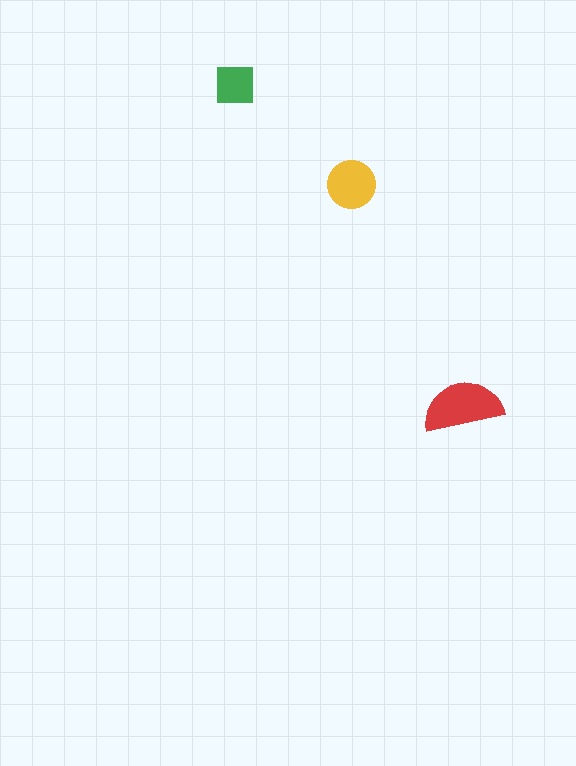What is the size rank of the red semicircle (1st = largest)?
1st.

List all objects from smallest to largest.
The green square, the yellow circle, the red semicircle.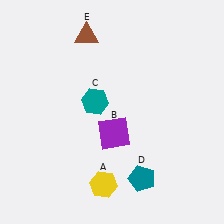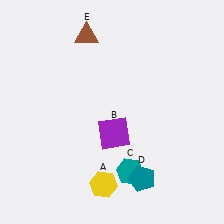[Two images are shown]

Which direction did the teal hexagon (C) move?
The teal hexagon (C) moved down.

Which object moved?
The teal hexagon (C) moved down.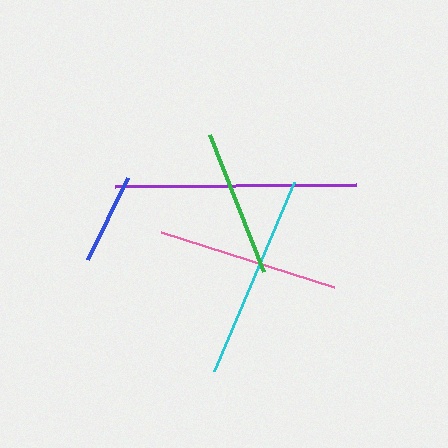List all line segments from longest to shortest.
From longest to shortest: purple, cyan, pink, green, blue.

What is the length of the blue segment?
The blue segment is approximately 92 pixels long.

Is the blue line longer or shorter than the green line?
The green line is longer than the blue line.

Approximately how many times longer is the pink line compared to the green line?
The pink line is approximately 1.2 times the length of the green line.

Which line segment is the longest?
The purple line is the longest at approximately 241 pixels.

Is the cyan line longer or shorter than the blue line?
The cyan line is longer than the blue line.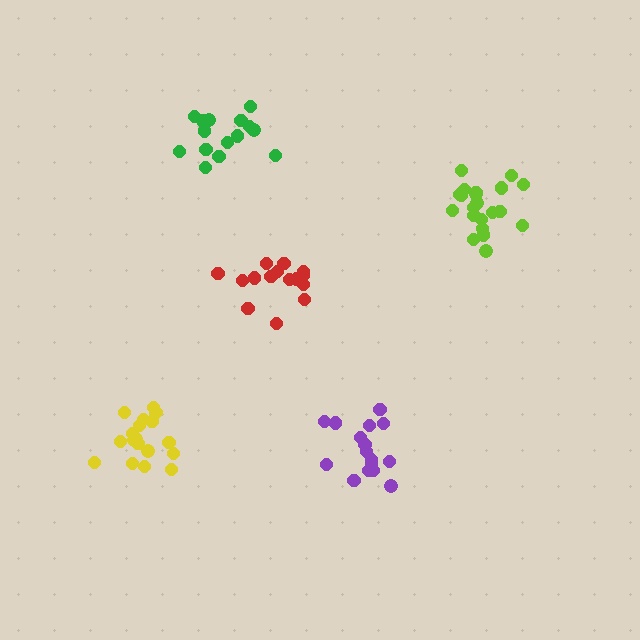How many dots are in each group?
Group 1: 15 dots, Group 2: 17 dots, Group 3: 19 dots, Group 4: 21 dots, Group 5: 16 dots (88 total).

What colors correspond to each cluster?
The clusters are colored: red, green, yellow, lime, purple.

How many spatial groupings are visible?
There are 5 spatial groupings.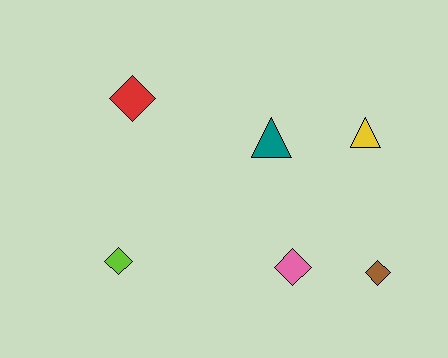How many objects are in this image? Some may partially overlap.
There are 6 objects.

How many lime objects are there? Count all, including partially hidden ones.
There is 1 lime object.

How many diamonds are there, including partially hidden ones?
There are 4 diamonds.